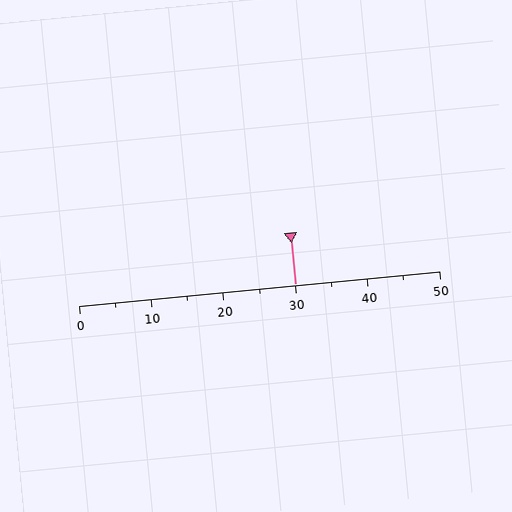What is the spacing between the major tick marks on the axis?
The major ticks are spaced 10 apart.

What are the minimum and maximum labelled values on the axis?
The axis runs from 0 to 50.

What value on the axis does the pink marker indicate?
The marker indicates approximately 30.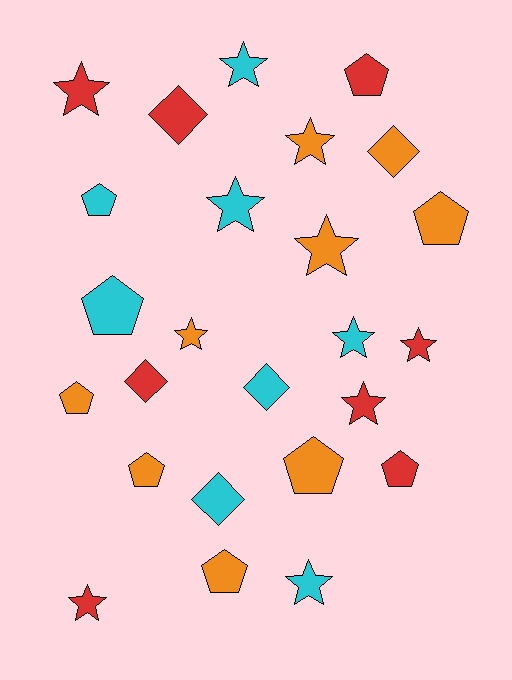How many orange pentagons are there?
There are 5 orange pentagons.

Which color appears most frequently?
Orange, with 9 objects.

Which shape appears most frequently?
Star, with 11 objects.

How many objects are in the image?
There are 25 objects.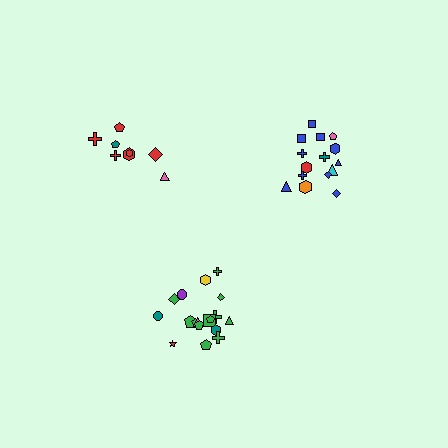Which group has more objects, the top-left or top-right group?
The top-right group.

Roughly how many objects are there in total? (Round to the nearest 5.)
Roughly 40 objects in total.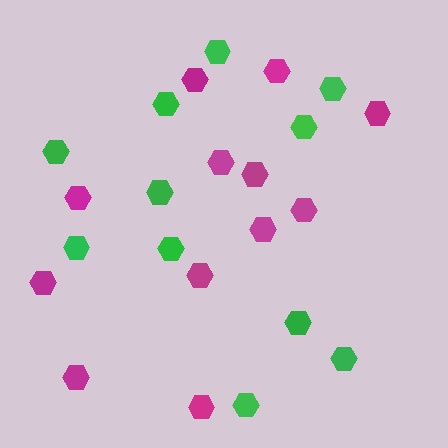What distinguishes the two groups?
There are 2 groups: one group of green hexagons (11) and one group of magenta hexagons (12).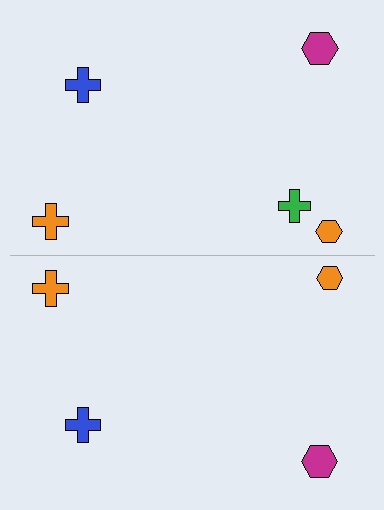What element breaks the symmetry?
A green cross is missing from the bottom side.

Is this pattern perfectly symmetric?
No, the pattern is not perfectly symmetric. A green cross is missing from the bottom side.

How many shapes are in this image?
There are 9 shapes in this image.